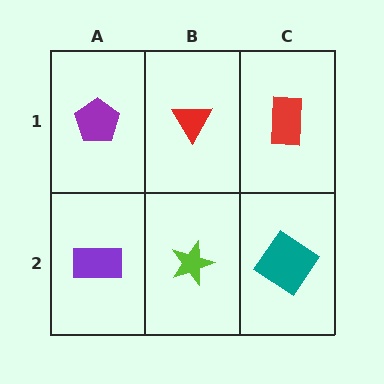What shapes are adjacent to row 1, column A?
A purple rectangle (row 2, column A), a red triangle (row 1, column B).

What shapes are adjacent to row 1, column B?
A lime star (row 2, column B), a purple pentagon (row 1, column A), a red rectangle (row 1, column C).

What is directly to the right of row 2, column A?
A lime star.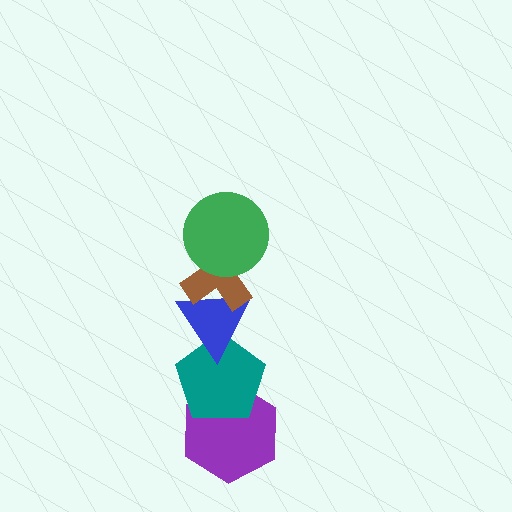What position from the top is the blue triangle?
The blue triangle is 3rd from the top.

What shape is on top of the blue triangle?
The brown cross is on top of the blue triangle.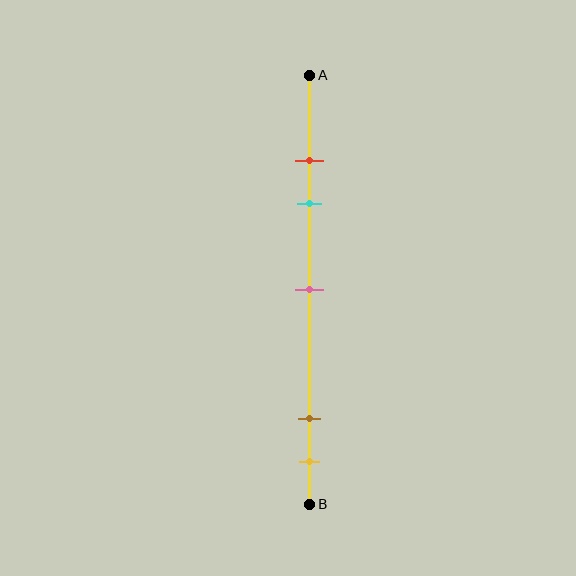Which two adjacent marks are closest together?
The red and cyan marks are the closest adjacent pair.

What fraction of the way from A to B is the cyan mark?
The cyan mark is approximately 30% (0.3) of the way from A to B.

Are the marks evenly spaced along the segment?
No, the marks are not evenly spaced.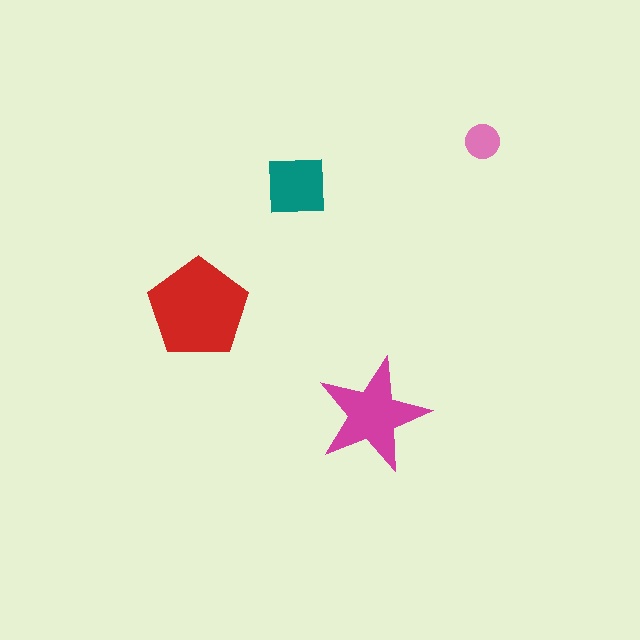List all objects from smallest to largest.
The pink circle, the teal square, the magenta star, the red pentagon.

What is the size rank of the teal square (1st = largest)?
3rd.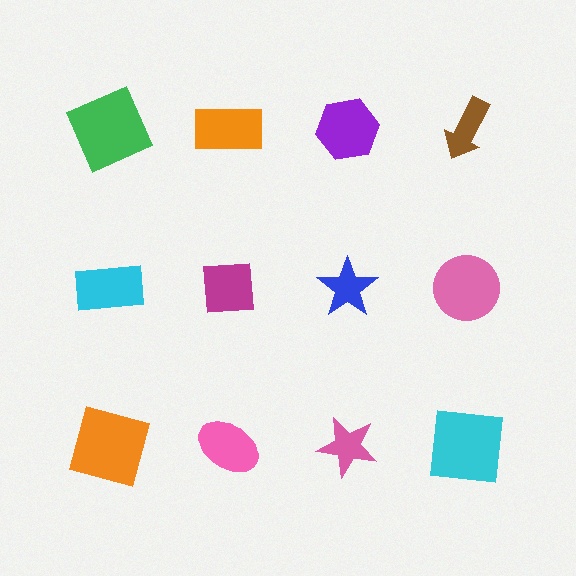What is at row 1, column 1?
A green square.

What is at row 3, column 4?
A cyan square.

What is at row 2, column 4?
A pink circle.